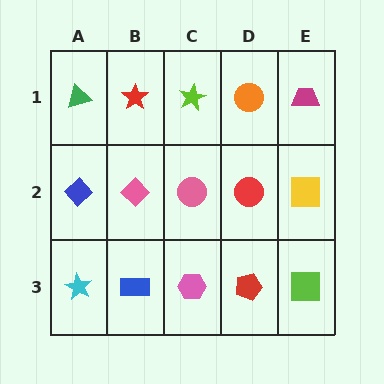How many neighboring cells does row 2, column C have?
4.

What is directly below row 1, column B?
A pink diamond.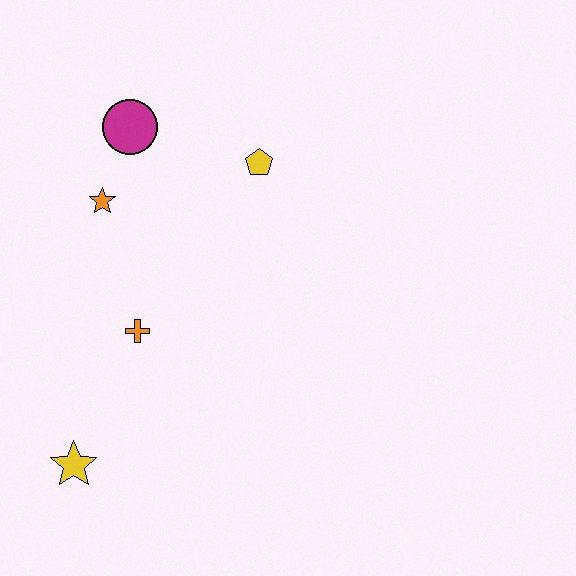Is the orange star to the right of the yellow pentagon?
No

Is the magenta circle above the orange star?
Yes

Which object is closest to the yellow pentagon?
The magenta circle is closest to the yellow pentagon.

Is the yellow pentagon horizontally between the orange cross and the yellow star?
No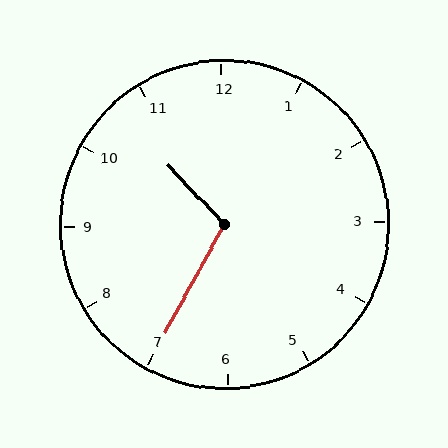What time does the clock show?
10:35.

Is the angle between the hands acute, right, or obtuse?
It is obtuse.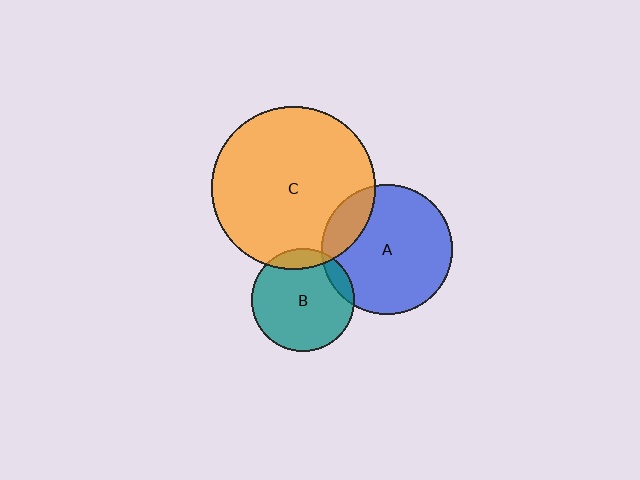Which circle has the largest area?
Circle C (orange).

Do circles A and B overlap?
Yes.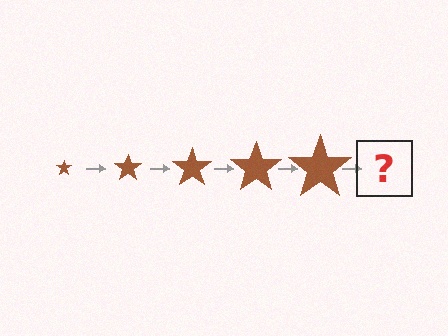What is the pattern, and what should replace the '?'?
The pattern is that the star gets progressively larger each step. The '?' should be a brown star, larger than the previous one.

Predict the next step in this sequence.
The next step is a brown star, larger than the previous one.